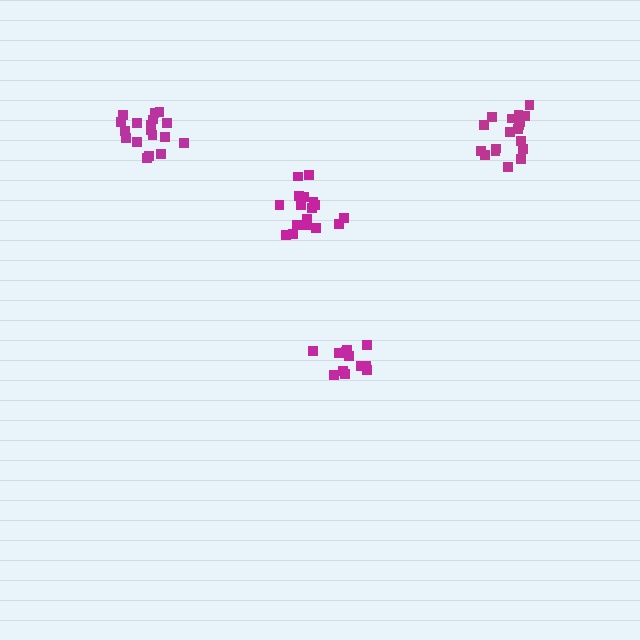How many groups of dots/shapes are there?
There are 4 groups.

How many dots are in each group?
Group 1: 17 dots, Group 2: 18 dots, Group 3: 12 dots, Group 4: 18 dots (65 total).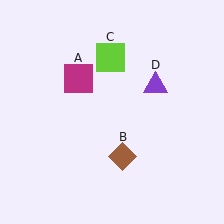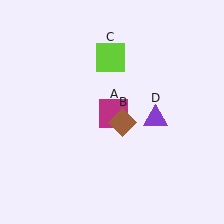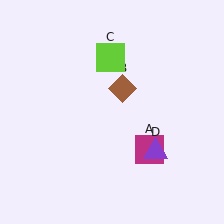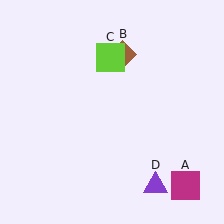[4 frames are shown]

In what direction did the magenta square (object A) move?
The magenta square (object A) moved down and to the right.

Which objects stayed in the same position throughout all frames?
Lime square (object C) remained stationary.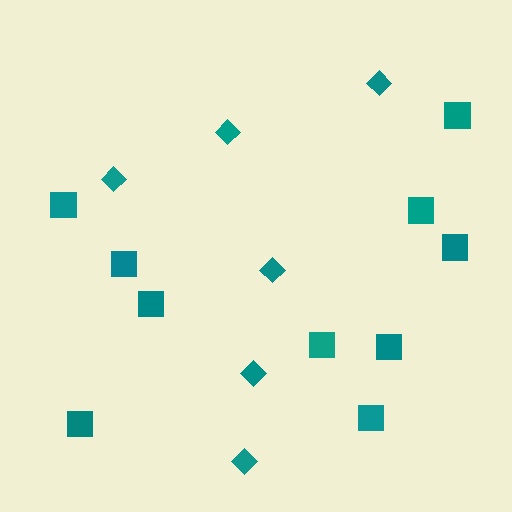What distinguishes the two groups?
There are 2 groups: one group of diamonds (6) and one group of squares (10).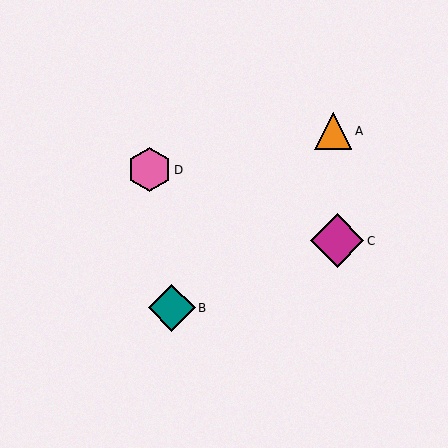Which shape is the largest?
The magenta diamond (labeled C) is the largest.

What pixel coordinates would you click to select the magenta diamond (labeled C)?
Click at (337, 241) to select the magenta diamond C.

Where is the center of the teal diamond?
The center of the teal diamond is at (172, 308).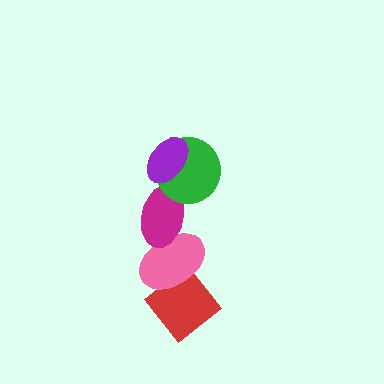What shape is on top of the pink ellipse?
The magenta ellipse is on top of the pink ellipse.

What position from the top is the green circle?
The green circle is 2nd from the top.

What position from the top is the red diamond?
The red diamond is 5th from the top.